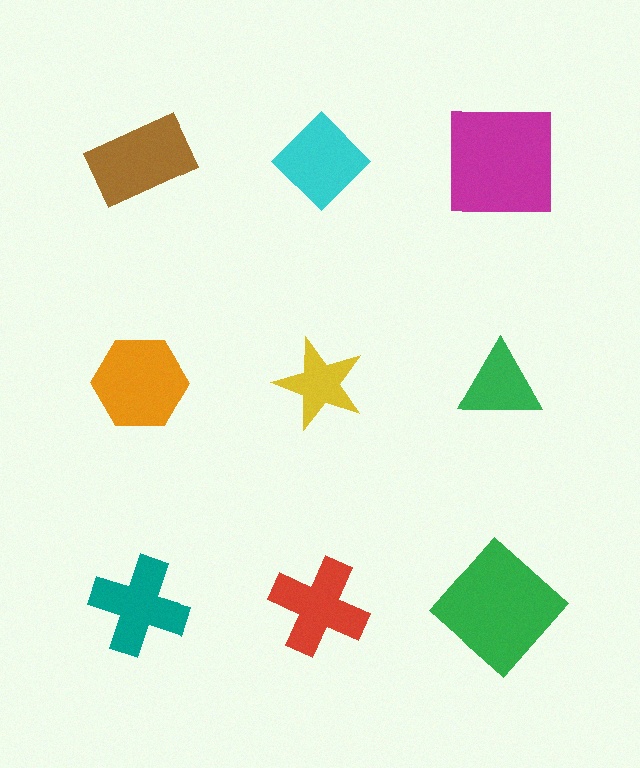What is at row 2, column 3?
A green triangle.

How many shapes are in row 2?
3 shapes.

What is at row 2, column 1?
An orange hexagon.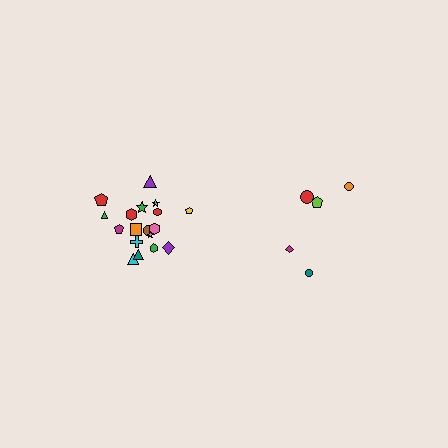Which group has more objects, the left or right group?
The left group.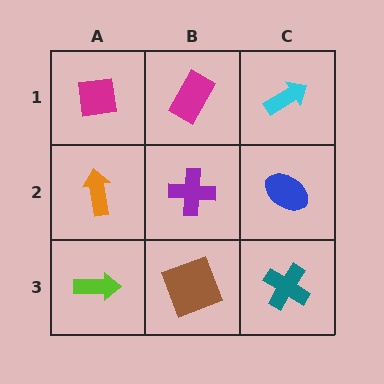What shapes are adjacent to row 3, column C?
A blue ellipse (row 2, column C), a brown square (row 3, column B).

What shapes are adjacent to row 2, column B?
A magenta rectangle (row 1, column B), a brown square (row 3, column B), an orange arrow (row 2, column A), a blue ellipse (row 2, column C).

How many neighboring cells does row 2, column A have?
3.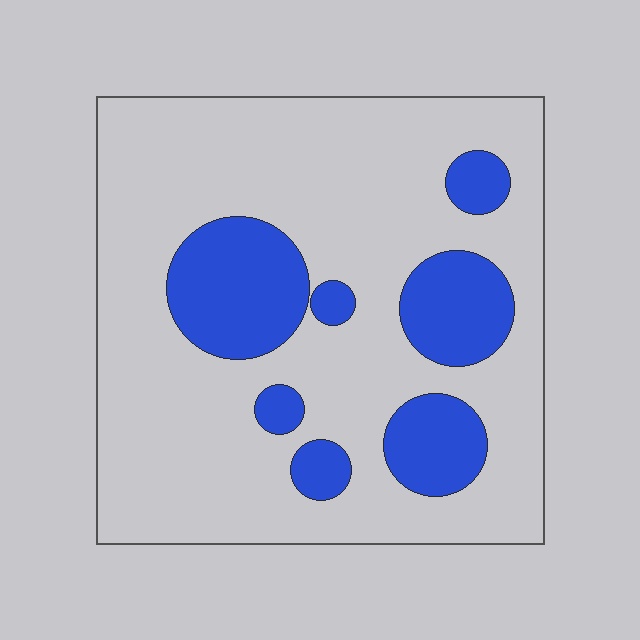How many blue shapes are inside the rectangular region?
7.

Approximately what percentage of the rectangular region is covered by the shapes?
Approximately 25%.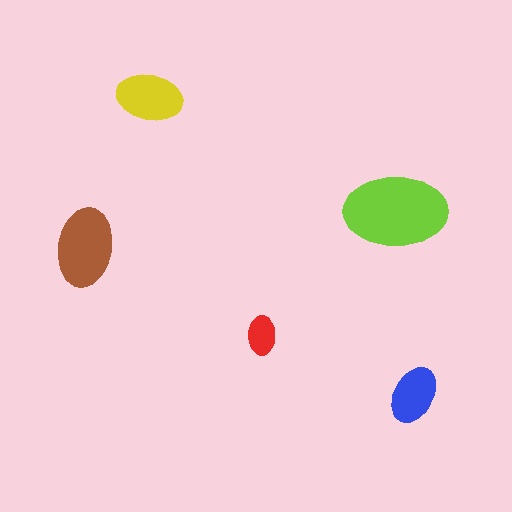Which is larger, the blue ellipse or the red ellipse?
The blue one.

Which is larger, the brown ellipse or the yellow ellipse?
The brown one.